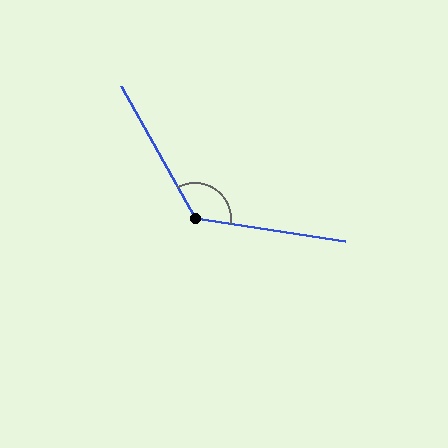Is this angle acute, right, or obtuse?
It is obtuse.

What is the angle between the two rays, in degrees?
Approximately 127 degrees.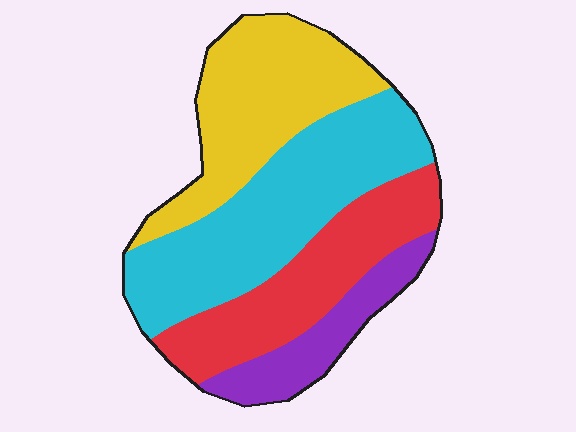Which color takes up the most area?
Cyan, at roughly 35%.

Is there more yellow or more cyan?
Cyan.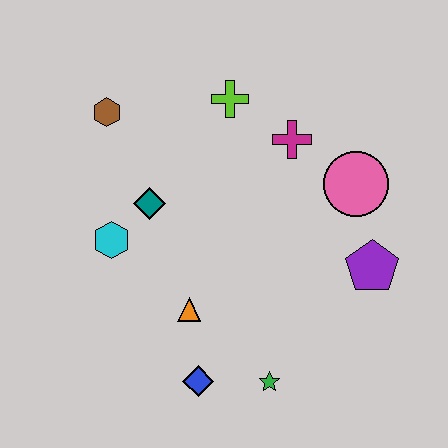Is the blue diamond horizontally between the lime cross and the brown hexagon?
Yes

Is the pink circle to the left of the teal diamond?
No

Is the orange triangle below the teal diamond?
Yes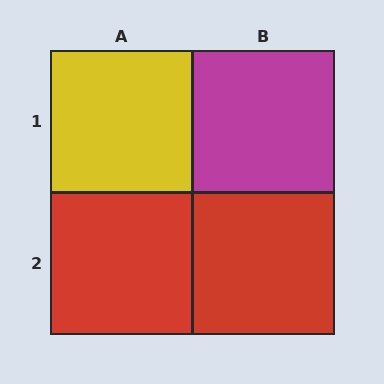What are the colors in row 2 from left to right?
Red, red.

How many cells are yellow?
1 cell is yellow.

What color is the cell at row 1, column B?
Magenta.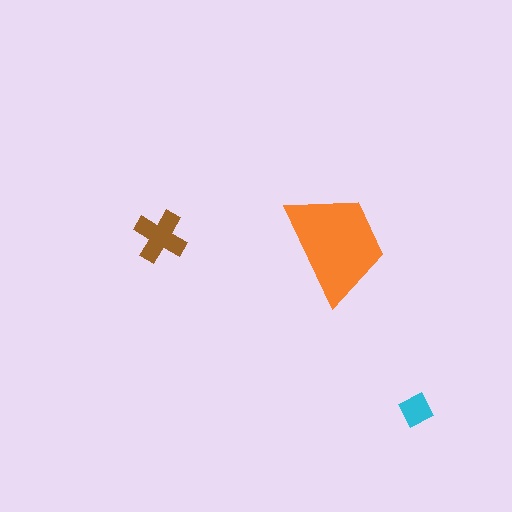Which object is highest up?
The brown cross is topmost.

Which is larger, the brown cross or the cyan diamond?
The brown cross.